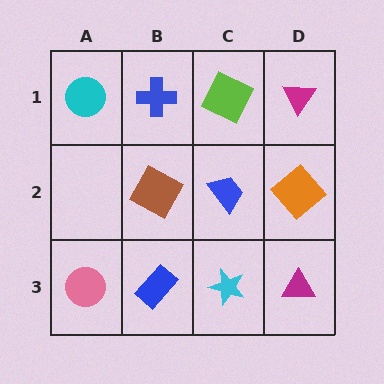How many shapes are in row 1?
4 shapes.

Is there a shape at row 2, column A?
No, that cell is empty.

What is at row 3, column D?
A magenta triangle.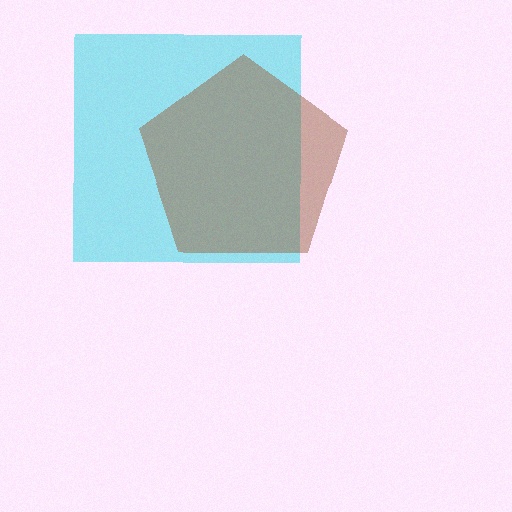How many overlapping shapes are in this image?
There are 2 overlapping shapes in the image.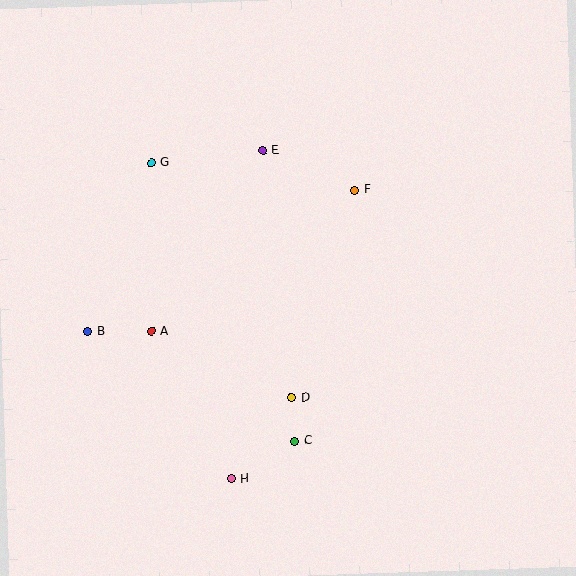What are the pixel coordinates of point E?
Point E is at (262, 151).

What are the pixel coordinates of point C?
Point C is at (295, 441).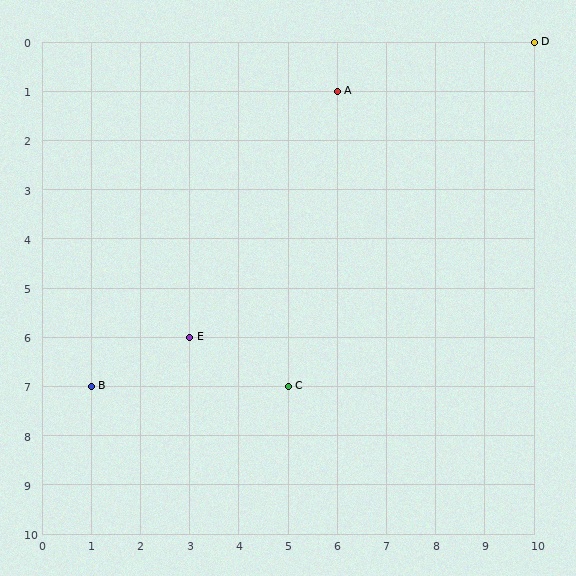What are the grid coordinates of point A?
Point A is at grid coordinates (6, 1).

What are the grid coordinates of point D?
Point D is at grid coordinates (10, 0).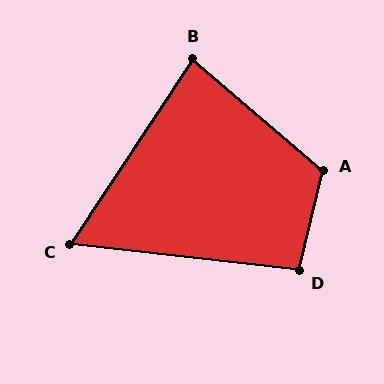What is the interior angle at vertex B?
Approximately 83 degrees (acute).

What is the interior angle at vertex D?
Approximately 97 degrees (obtuse).